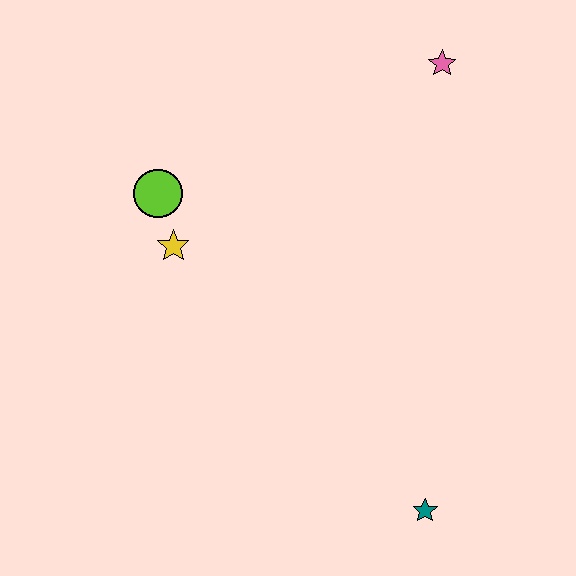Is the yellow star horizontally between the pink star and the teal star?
No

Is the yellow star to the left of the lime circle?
No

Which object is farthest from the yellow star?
The teal star is farthest from the yellow star.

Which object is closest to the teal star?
The yellow star is closest to the teal star.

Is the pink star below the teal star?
No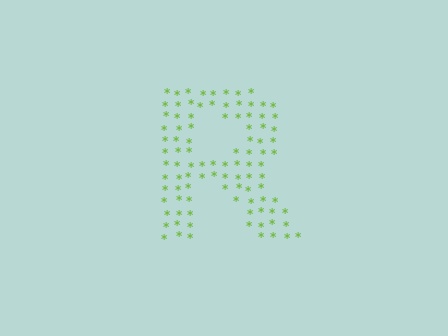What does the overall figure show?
The overall figure shows the letter R.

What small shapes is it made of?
It is made of small asterisks.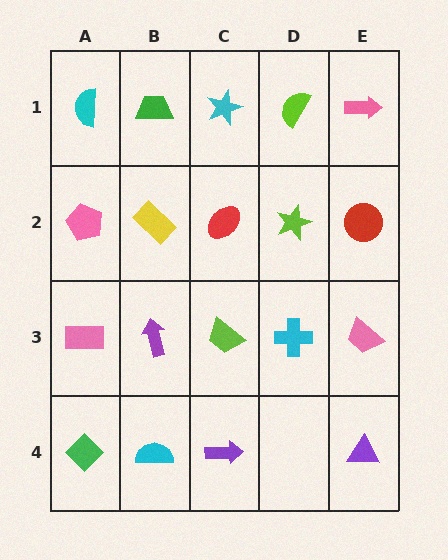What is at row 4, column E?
A purple triangle.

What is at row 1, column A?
A cyan semicircle.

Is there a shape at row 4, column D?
No, that cell is empty.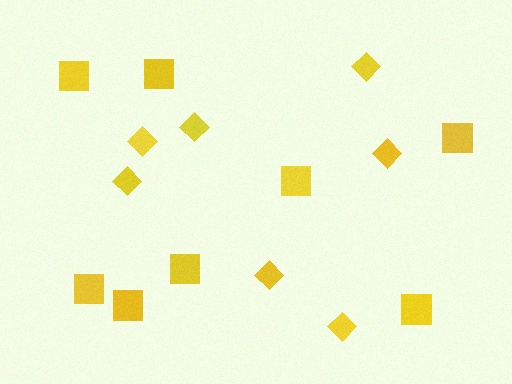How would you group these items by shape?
There are 2 groups: one group of diamonds (7) and one group of squares (8).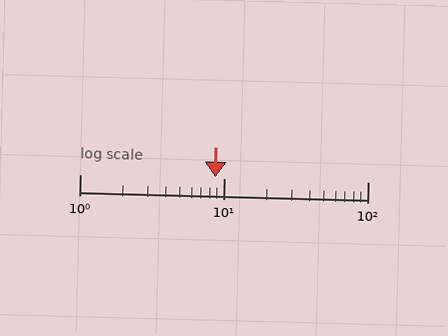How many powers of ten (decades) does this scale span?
The scale spans 2 decades, from 1 to 100.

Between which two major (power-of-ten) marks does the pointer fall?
The pointer is between 1 and 10.